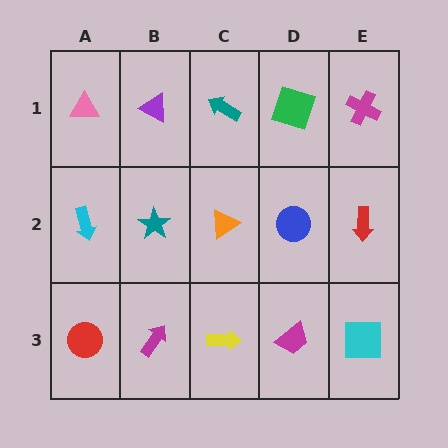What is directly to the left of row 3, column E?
A magenta trapezoid.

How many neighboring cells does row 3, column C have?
3.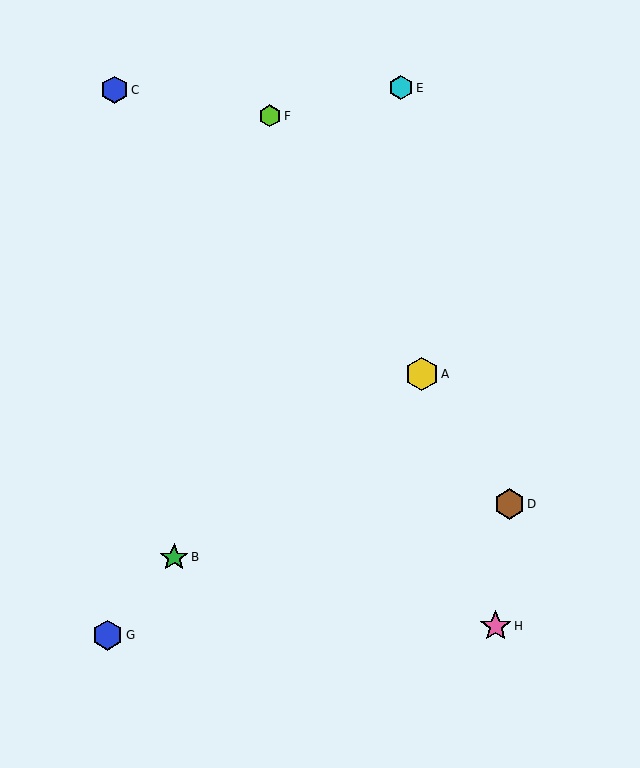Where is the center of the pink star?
The center of the pink star is at (496, 626).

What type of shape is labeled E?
Shape E is a cyan hexagon.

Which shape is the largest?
The yellow hexagon (labeled A) is the largest.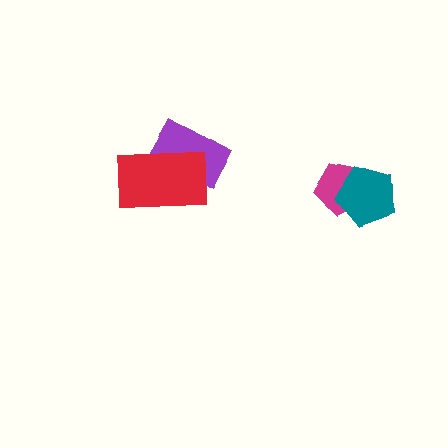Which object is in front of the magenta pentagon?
The teal pentagon is in front of the magenta pentagon.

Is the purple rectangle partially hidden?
Yes, it is partially covered by another shape.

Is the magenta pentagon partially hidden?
Yes, it is partially covered by another shape.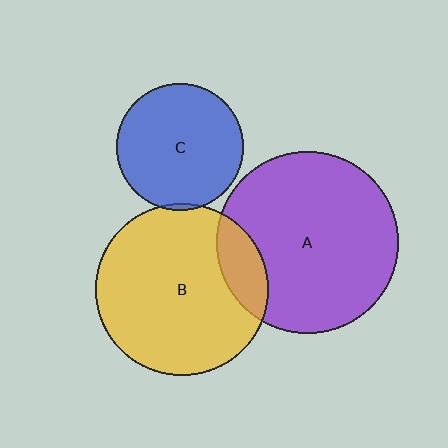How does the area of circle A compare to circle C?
Approximately 2.1 times.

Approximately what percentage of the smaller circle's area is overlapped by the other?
Approximately 5%.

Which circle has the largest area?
Circle A (purple).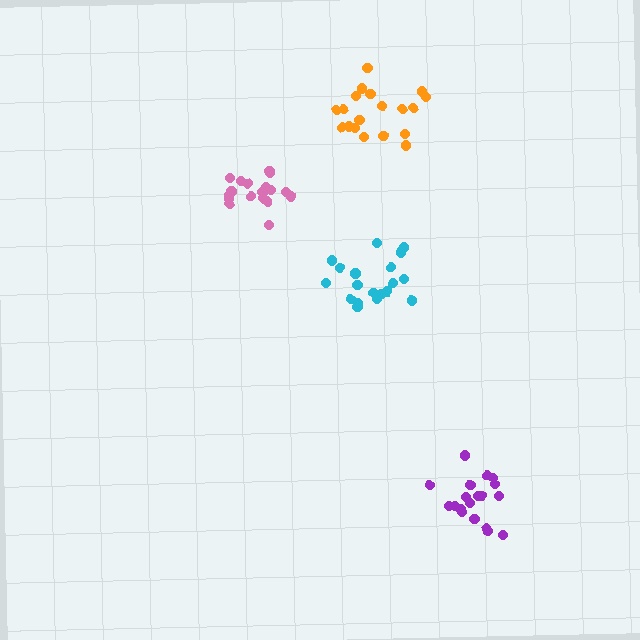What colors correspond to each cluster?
The clusters are colored: cyan, pink, purple, orange.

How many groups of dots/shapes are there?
There are 4 groups.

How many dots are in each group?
Group 1: 19 dots, Group 2: 19 dots, Group 3: 19 dots, Group 4: 19 dots (76 total).